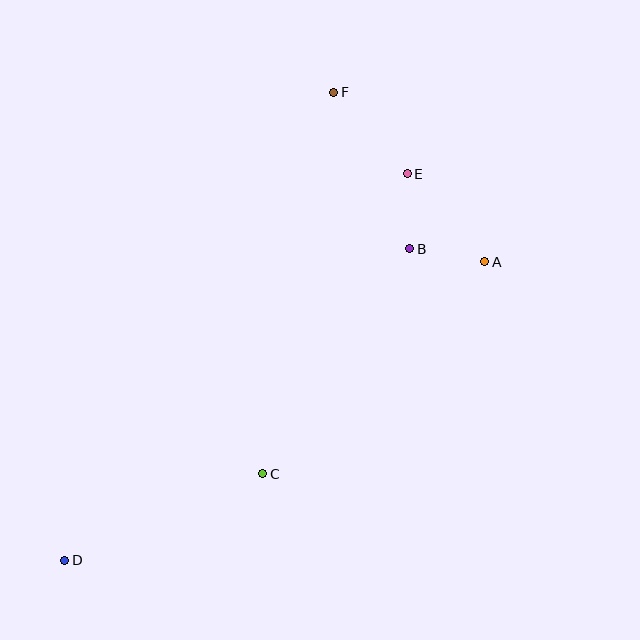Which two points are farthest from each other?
Points D and F are farthest from each other.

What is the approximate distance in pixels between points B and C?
The distance between B and C is approximately 269 pixels.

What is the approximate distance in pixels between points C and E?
The distance between C and E is approximately 333 pixels.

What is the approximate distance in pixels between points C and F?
The distance between C and F is approximately 388 pixels.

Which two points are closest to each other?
Points B and E are closest to each other.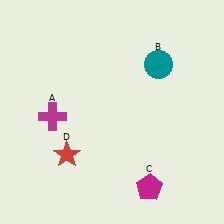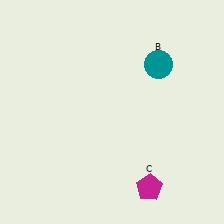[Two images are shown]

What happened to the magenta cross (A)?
The magenta cross (A) was removed in Image 2. It was in the bottom-left area of Image 1.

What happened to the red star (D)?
The red star (D) was removed in Image 2. It was in the bottom-left area of Image 1.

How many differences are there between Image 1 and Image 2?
There are 2 differences between the two images.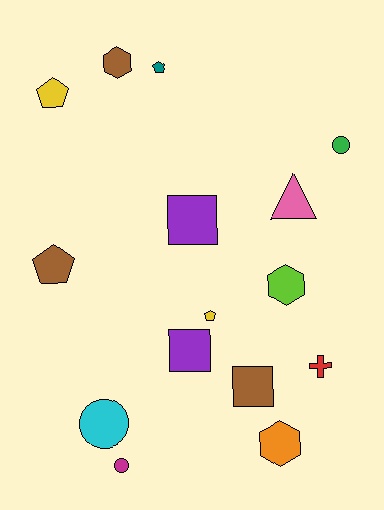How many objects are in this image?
There are 15 objects.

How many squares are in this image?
There are 3 squares.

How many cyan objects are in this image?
There is 1 cyan object.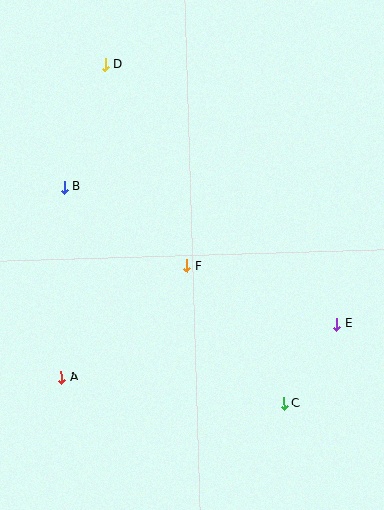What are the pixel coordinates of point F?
Point F is at (187, 266).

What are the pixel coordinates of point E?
Point E is at (337, 324).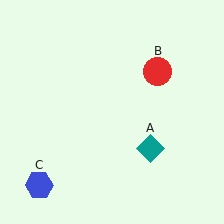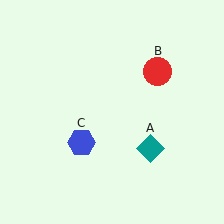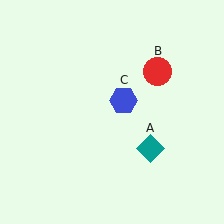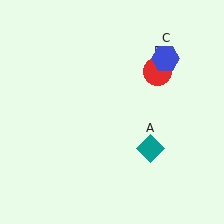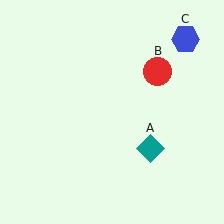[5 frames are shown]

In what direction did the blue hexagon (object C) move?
The blue hexagon (object C) moved up and to the right.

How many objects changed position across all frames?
1 object changed position: blue hexagon (object C).